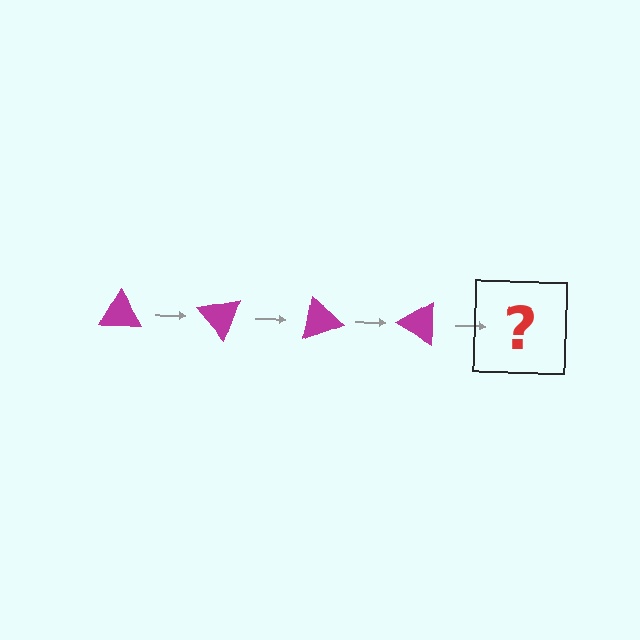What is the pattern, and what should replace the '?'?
The pattern is that the triangle rotates 50 degrees each step. The '?' should be a magenta triangle rotated 200 degrees.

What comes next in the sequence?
The next element should be a magenta triangle rotated 200 degrees.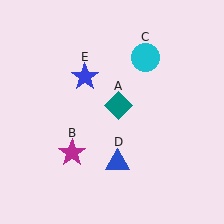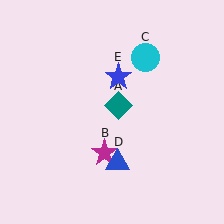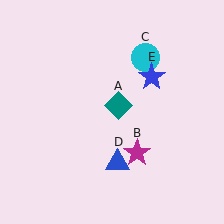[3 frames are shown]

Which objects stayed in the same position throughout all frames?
Teal diamond (object A) and cyan circle (object C) and blue triangle (object D) remained stationary.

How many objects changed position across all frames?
2 objects changed position: magenta star (object B), blue star (object E).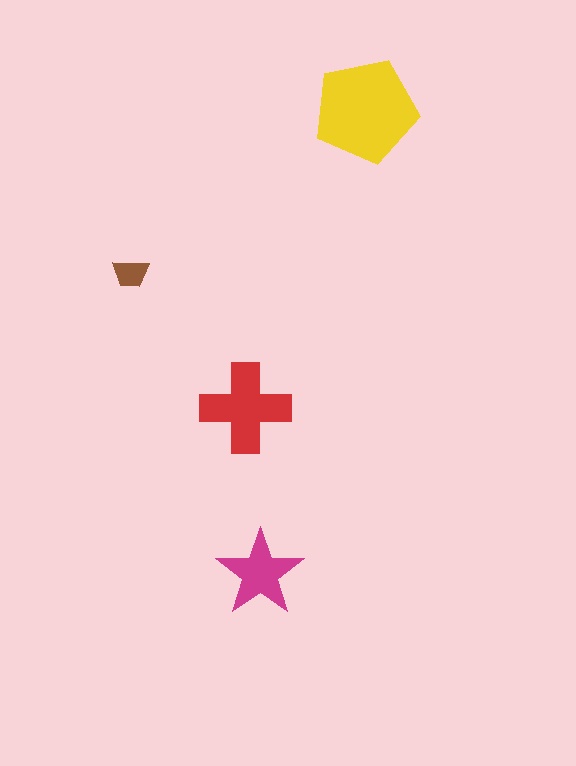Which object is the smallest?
The brown trapezoid.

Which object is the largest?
The yellow pentagon.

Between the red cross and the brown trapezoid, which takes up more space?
The red cross.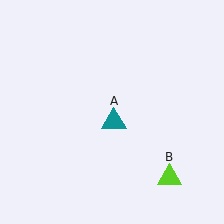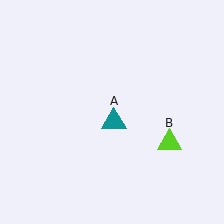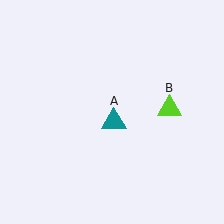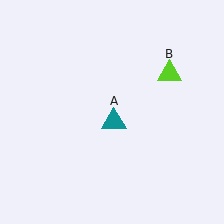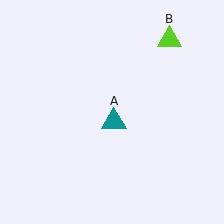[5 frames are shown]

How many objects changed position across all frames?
1 object changed position: lime triangle (object B).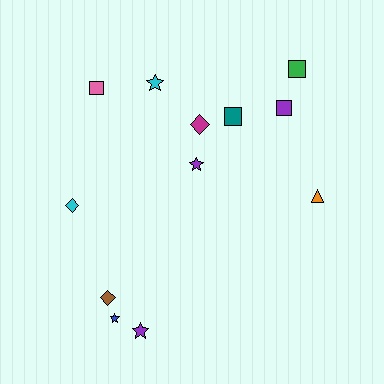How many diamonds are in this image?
There are 3 diamonds.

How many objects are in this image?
There are 12 objects.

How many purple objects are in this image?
There are 3 purple objects.